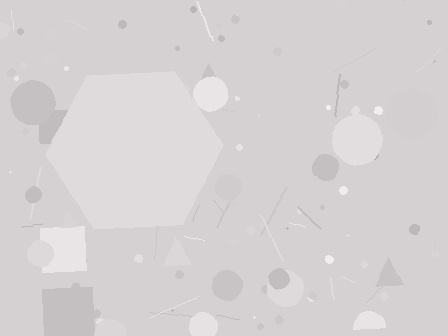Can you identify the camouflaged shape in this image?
The camouflaged shape is a hexagon.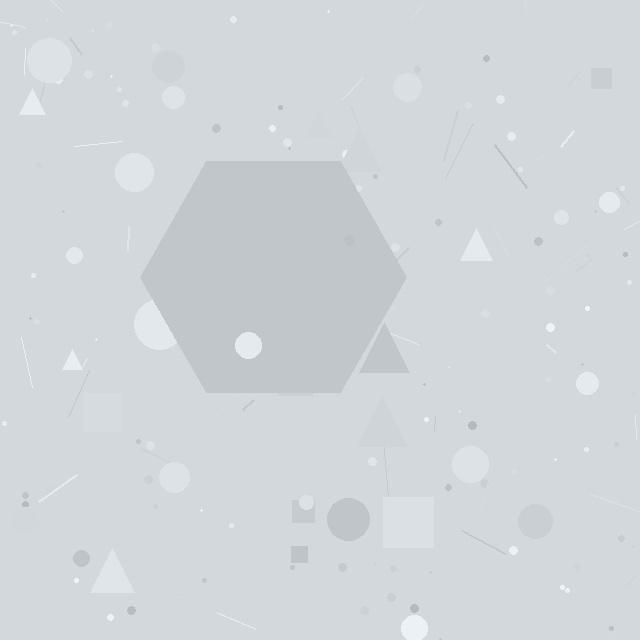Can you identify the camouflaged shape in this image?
The camouflaged shape is a hexagon.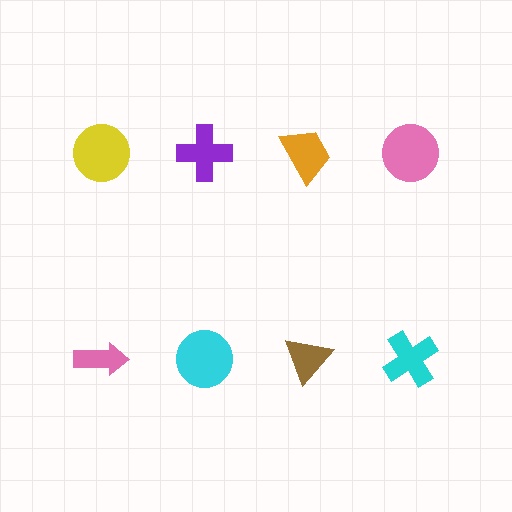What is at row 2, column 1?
A pink arrow.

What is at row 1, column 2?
A purple cross.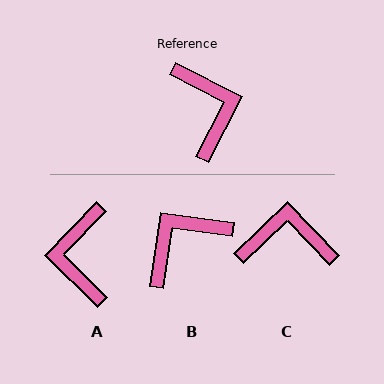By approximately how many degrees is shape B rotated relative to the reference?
Approximately 109 degrees counter-clockwise.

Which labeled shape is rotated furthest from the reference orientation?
A, about 163 degrees away.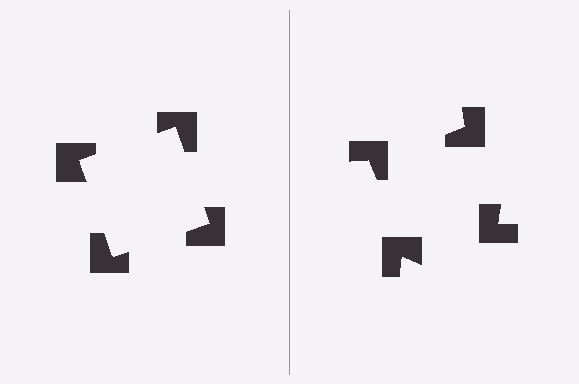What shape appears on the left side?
An illusory square.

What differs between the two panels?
The notched squares are positioned identically on both sides; only the wedge orientations differ. On the left they align to a square; on the right they are misaligned.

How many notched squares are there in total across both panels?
8 — 4 on each side.